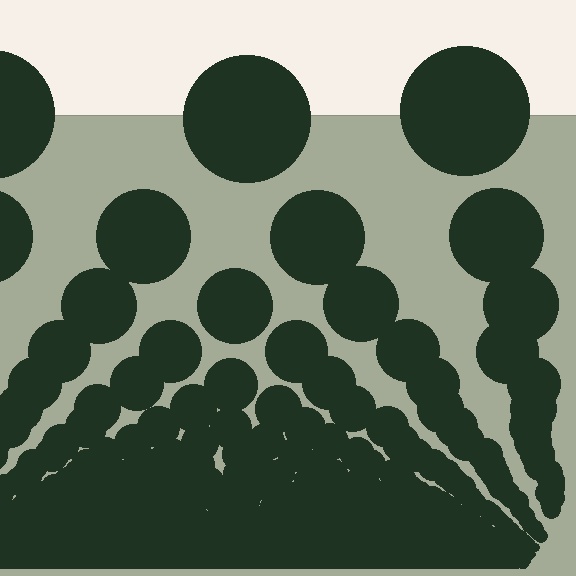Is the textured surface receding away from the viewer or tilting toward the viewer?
The surface appears to tilt toward the viewer. Texture elements get larger and sparser toward the top.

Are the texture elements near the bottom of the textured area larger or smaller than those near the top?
Smaller. The gradient is inverted — elements near the bottom are smaller and denser.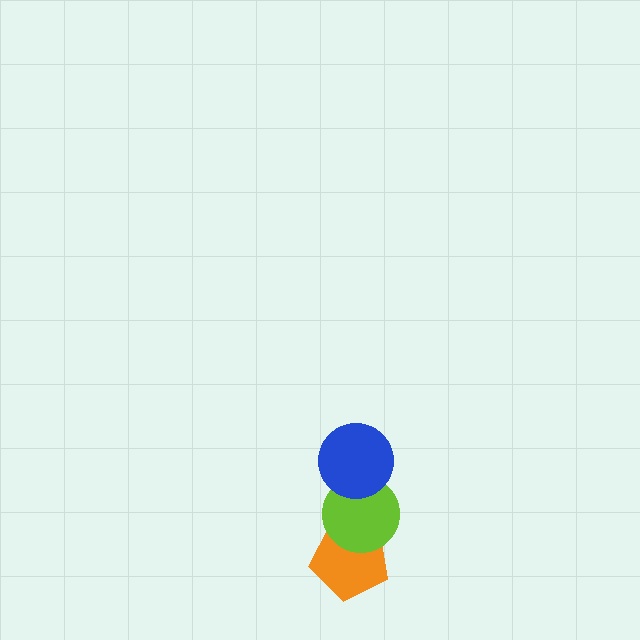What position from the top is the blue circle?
The blue circle is 1st from the top.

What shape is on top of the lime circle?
The blue circle is on top of the lime circle.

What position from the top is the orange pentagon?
The orange pentagon is 3rd from the top.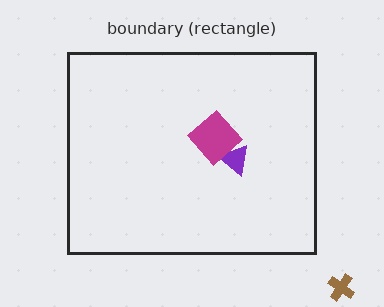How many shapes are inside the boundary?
2 inside, 1 outside.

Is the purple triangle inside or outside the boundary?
Inside.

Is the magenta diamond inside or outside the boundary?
Inside.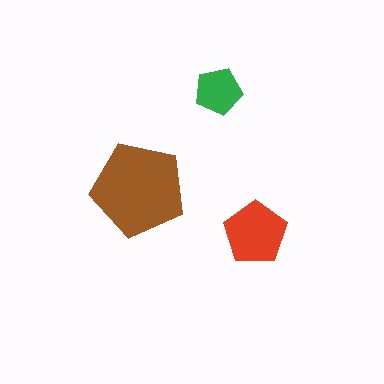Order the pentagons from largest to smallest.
the brown one, the red one, the green one.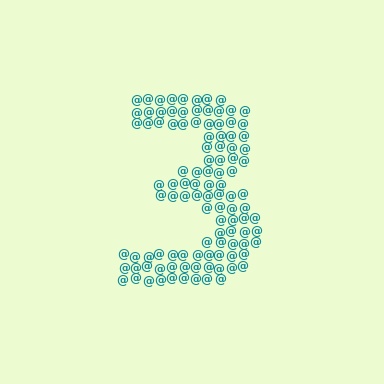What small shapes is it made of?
It is made of small at signs.